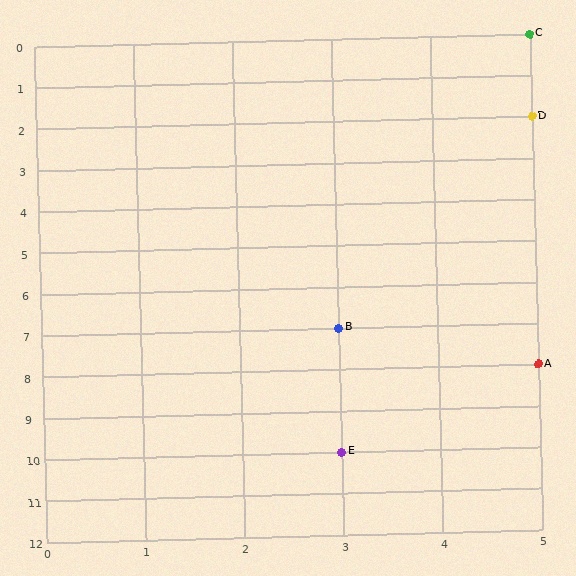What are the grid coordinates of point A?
Point A is at grid coordinates (5, 8).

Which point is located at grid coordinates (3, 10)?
Point E is at (3, 10).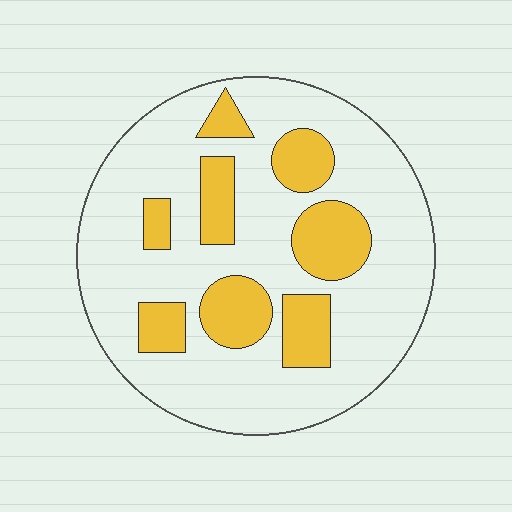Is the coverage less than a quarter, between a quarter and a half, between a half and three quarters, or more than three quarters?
Less than a quarter.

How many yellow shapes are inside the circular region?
8.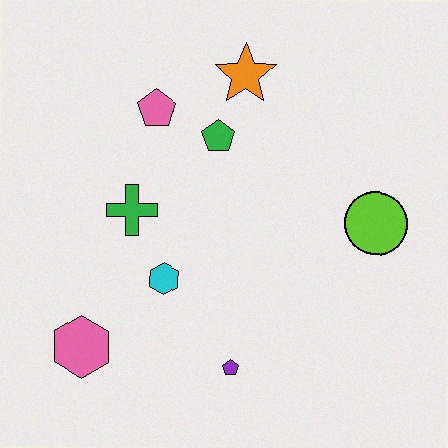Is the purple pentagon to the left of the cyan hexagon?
No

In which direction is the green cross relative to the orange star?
The green cross is below the orange star.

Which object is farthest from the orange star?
The pink hexagon is farthest from the orange star.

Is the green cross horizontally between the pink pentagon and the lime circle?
No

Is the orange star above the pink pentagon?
Yes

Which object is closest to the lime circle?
The green pentagon is closest to the lime circle.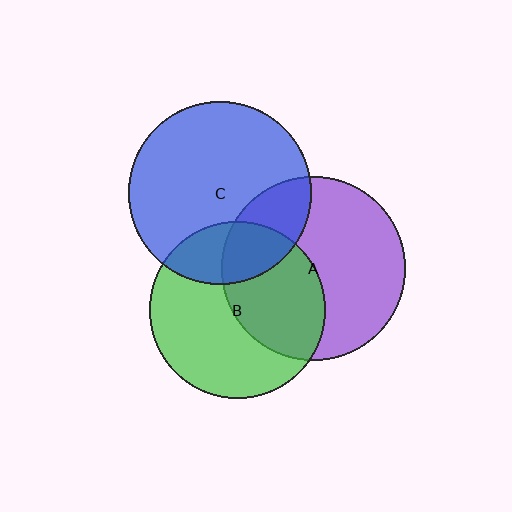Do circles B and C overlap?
Yes.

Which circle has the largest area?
Circle A (purple).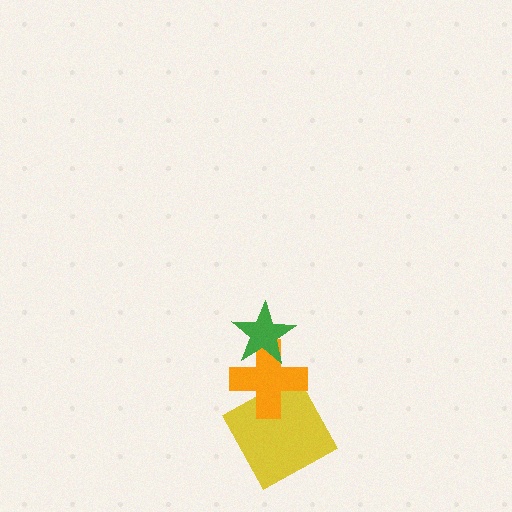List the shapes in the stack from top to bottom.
From top to bottom: the green star, the orange cross, the yellow square.